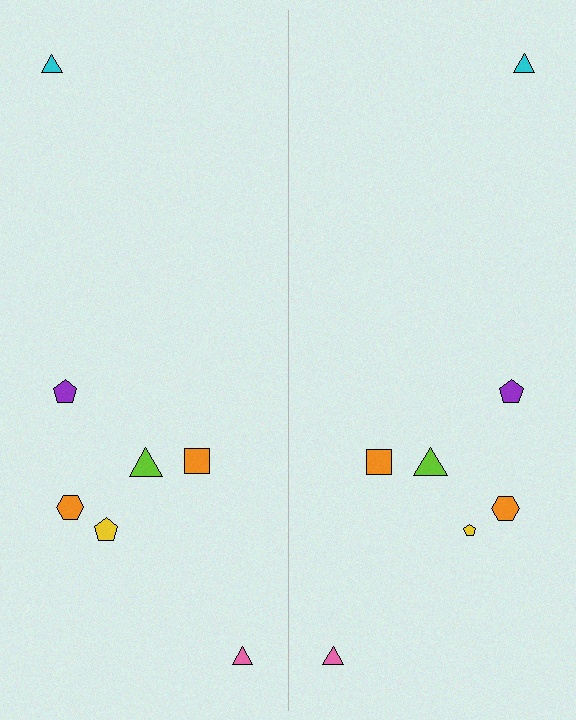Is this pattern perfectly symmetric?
No, the pattern is not perfectly symmetric. The yellow pentagon on the right side has a different size than its mirror counterpart.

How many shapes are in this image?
There are 14 shapes in this image.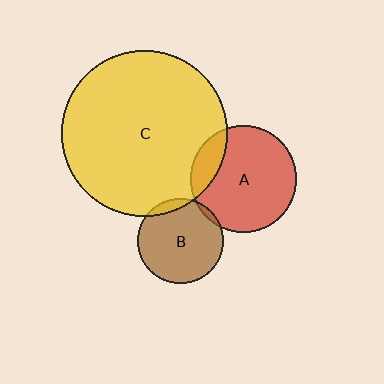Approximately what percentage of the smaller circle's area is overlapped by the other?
Approximately 5%.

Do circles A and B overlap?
Yes.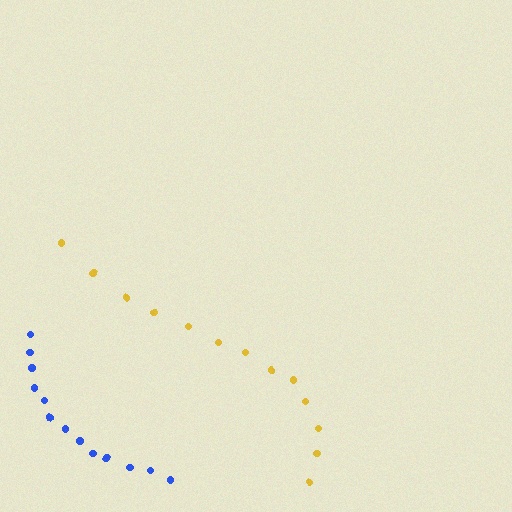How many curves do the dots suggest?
There are 2 distinct paths.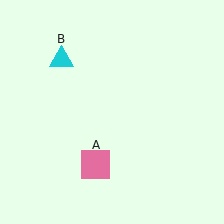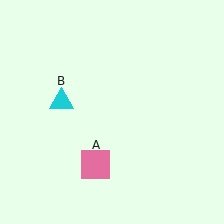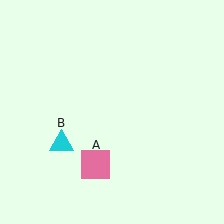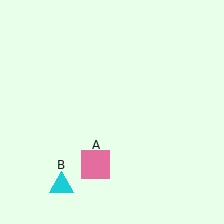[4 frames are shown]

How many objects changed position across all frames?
1 object changed position: cyan triangle (object B).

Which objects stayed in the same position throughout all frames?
Pink square (object A) remained stationary.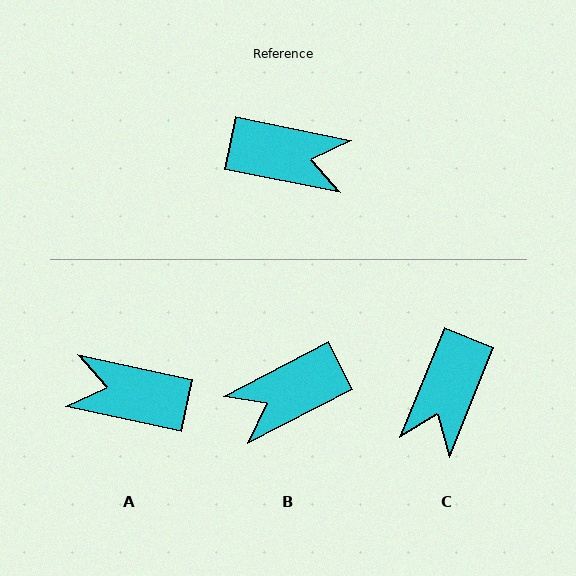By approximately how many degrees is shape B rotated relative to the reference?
Approximately 141 degrees clockwise.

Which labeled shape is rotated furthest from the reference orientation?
A, about 179 degrees away.